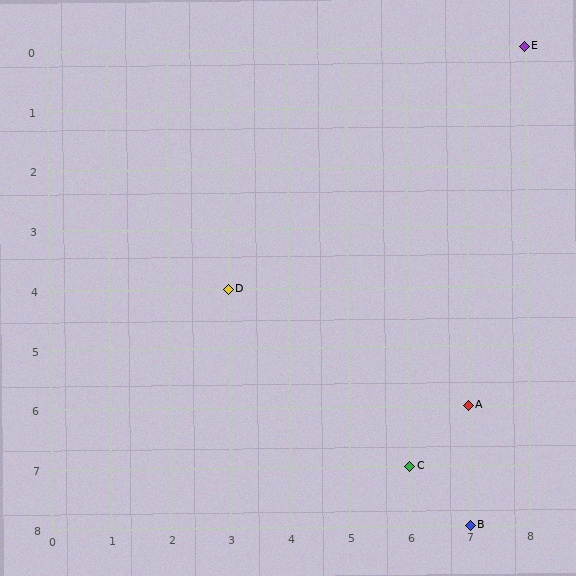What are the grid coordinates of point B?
Point B is at grid coordinates (7, 8).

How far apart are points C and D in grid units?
Points C and D are 3 columns and 3 rows apart (about 4.2 grid units diagonally).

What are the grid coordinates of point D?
Point D is at grid coordinates (3, 4).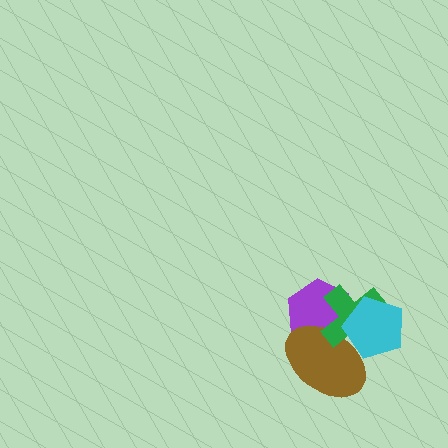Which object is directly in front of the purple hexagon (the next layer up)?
The brown ellipse is directly in front of the purple hexagon.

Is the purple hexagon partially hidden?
Yes, it is partially covered by another shape.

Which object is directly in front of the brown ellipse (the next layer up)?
The green cross is directly in front of the brown ellipse.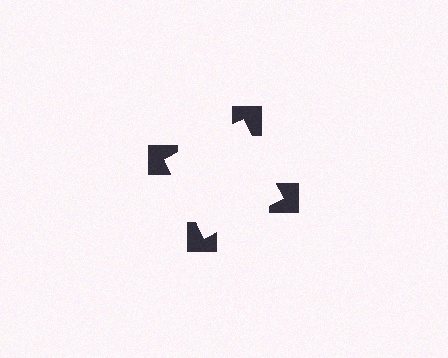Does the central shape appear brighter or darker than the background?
It typically appears slightly brighter than the background, even though no actual brightness change is drawn.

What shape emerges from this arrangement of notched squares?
An illusory square — its edges are inferred from the aligned wedge cuts in the notched squares, not physically drawn.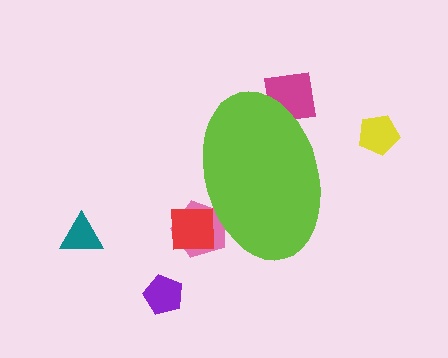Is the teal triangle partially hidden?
No, the teal triangle is fully visible.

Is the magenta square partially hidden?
Yes, the magenta square is partially hidden behind the lime ellipse.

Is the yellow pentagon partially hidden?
No, the yellow pentagon is fully visible.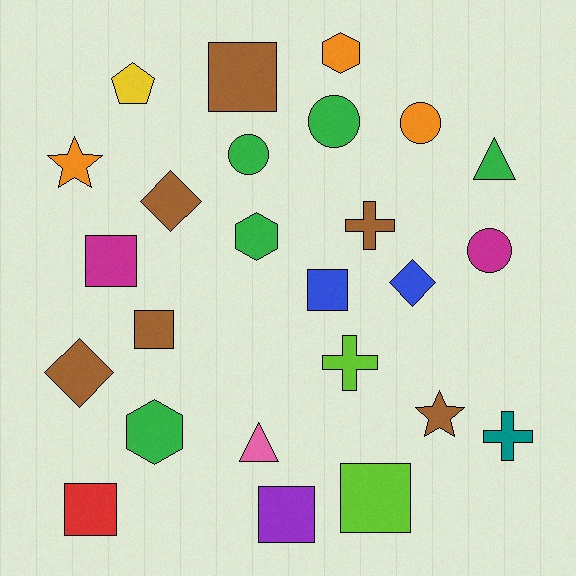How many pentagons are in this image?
There is 1 pentagon.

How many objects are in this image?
There are 25 objects.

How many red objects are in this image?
There is 1 red object.